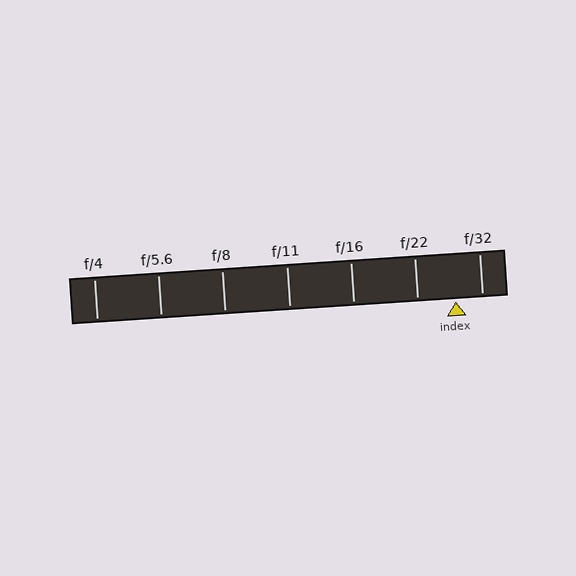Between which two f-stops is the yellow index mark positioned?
The index mark is between f/22 and f/32.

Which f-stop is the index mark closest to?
The index mark is closest to f/32.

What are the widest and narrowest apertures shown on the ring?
The widest aperture shown is f/4 and the narrowest is f/32.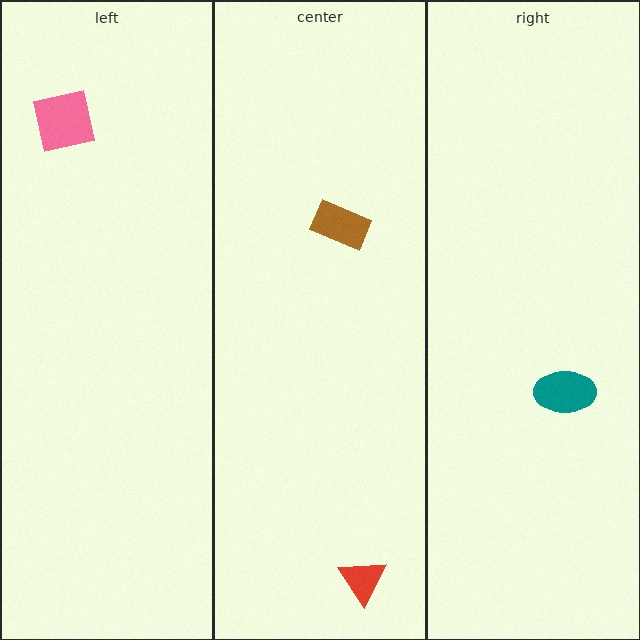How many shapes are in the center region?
2.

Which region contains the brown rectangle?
The center region.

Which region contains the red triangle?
The center region.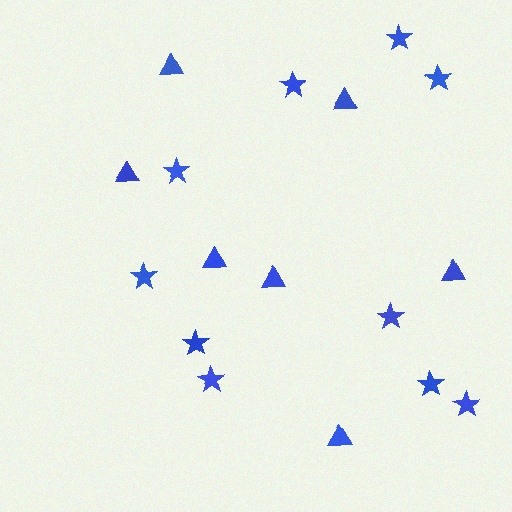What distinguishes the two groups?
There are 2 groups: one group of stars (10) and one group of triangles (7).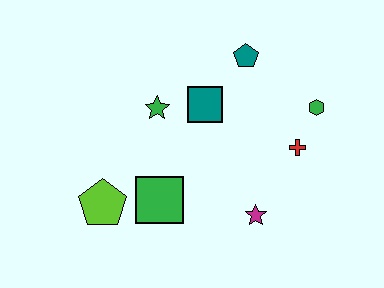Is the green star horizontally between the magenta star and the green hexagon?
No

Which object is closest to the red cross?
The green hexagon is closest to the red cross.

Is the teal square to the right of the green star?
Yes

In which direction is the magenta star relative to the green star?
The magenta star is below the green star.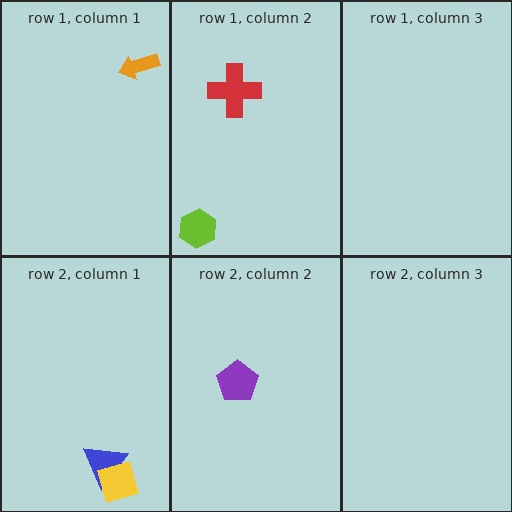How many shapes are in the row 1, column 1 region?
1.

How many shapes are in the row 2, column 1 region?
2.